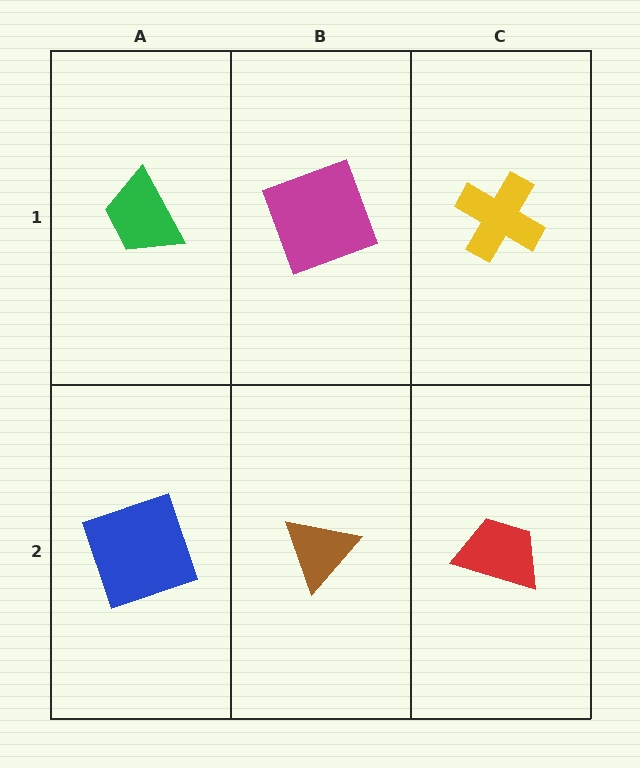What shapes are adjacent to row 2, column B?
A magenta square (row 1, column B), a blue square (row 2, column A), a red trapezoid (row 2, column C).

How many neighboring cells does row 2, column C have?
2.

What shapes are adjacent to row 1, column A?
A blue square (row 2, column A), a magenta square (row 1, column B).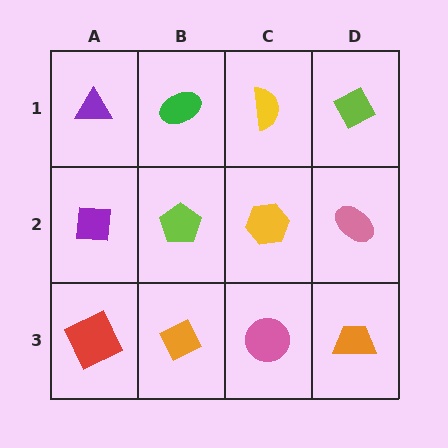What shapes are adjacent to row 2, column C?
A yellow semicircle (row 1, column C), a pink circle (row 3, column C), a lime pentagon (row 2, column B), a pink ellipse (row 2, column D).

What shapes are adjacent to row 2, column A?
A purple triangle (row 1, column A), a red square (row 3, column A), a lime pentagon (row 2, column B).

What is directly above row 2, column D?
A lime diamond.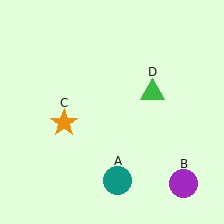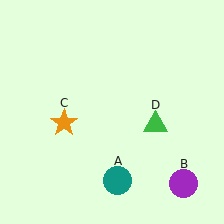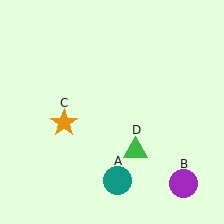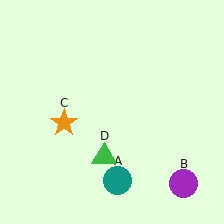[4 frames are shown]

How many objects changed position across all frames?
1 object changed position: green triangle (object D).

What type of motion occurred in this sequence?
The green triangle (object D) rotated clockwise around the center of the scene.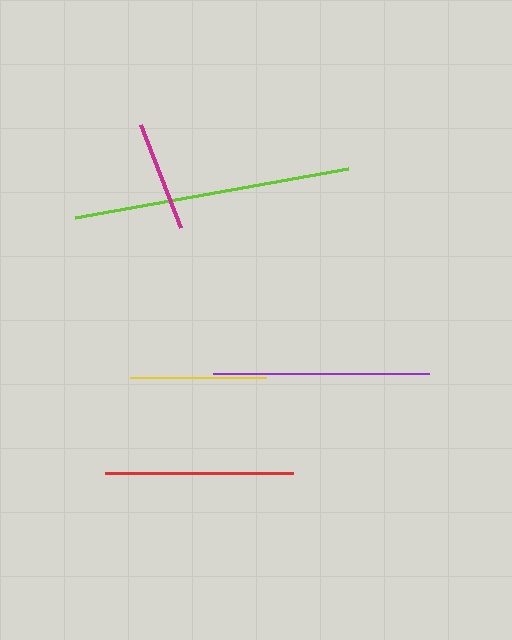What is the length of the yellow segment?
The yellow segment is approximately 136 pixels long.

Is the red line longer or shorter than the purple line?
The purple line is longer than the red line.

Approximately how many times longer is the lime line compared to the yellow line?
The lime line is approximately 2.0 times the length of the yellow line.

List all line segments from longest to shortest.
From longest to shortest: lime, purple, red, yellow, magenta.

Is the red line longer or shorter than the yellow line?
The red line is longer than the yellow line.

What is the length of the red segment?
The red segment is approximately 188 pixels long.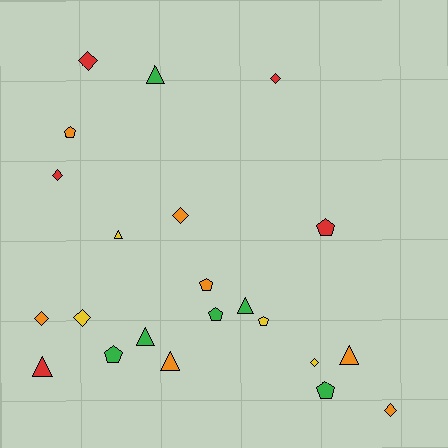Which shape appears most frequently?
Diamond, with 8 objects.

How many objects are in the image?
There are 22 objects.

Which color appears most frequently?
Orange, with 7 objects.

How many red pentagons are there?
There is 1 red pentagon.